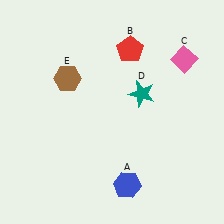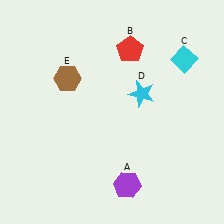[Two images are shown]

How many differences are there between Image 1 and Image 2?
There are 3 differences between the two images.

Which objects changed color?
A changed from blue to purple. C changed from pink to cyan. D changed from teal to cyan.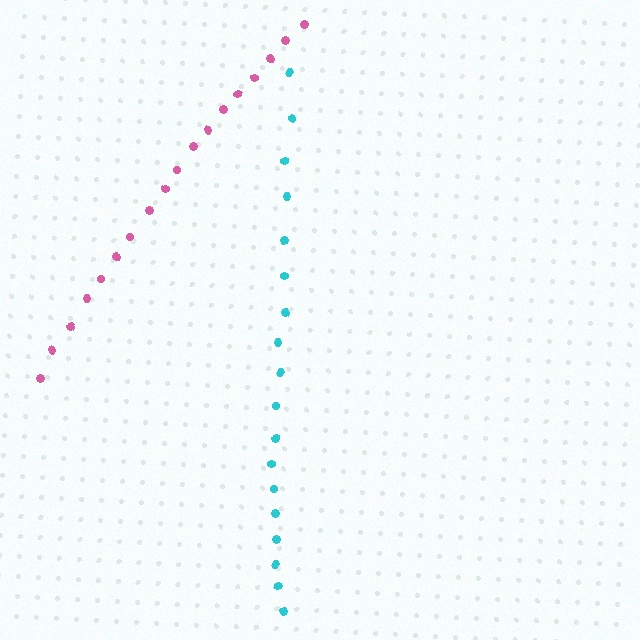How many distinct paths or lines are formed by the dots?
There are 2 distinct paths.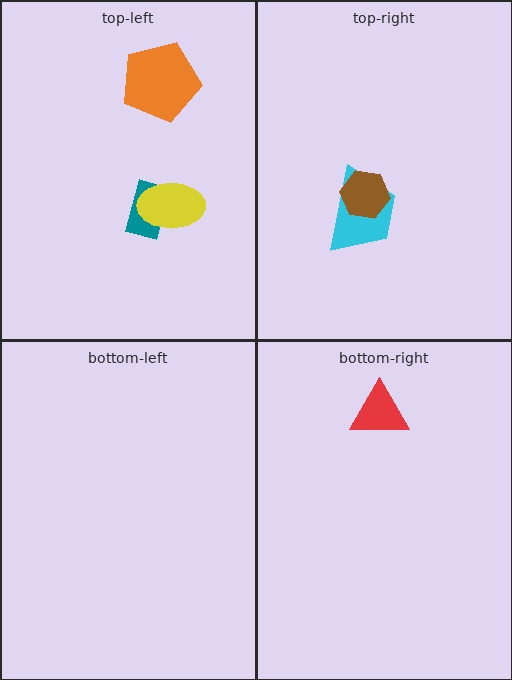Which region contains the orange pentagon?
The top-left region.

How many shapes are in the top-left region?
3.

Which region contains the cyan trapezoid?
The top-right region.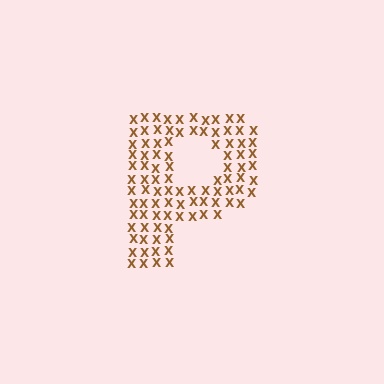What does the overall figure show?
The overall figure shows the letter P.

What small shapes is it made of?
It is made of small letter X's.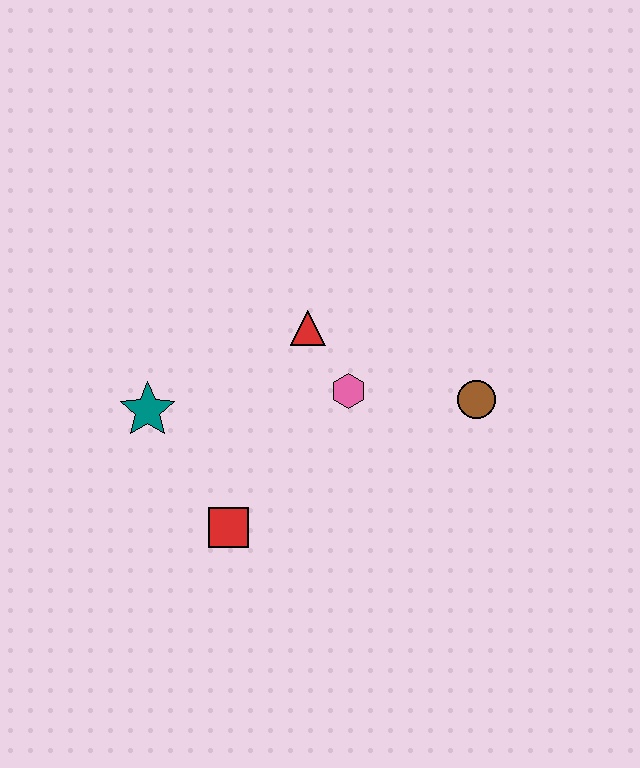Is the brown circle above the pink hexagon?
No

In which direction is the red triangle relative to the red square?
The red triangle is above the red square.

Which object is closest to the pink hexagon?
The red triangle is closest to the pink hexagon.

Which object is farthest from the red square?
The brown circle is farthest from the red square.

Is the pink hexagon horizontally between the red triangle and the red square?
No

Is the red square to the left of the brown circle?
Yes